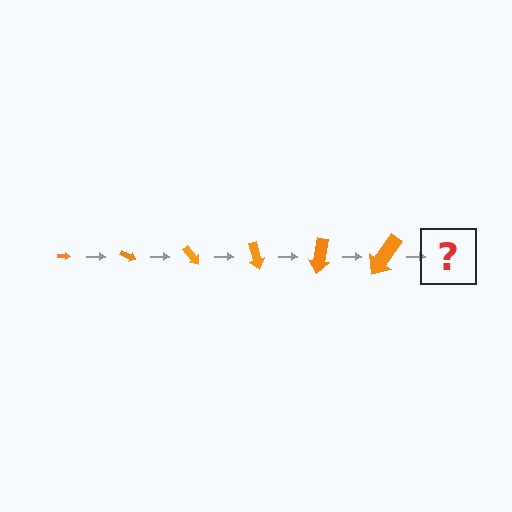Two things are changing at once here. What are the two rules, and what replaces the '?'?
The two rules are that the arrow grows larger each step and it rotates 25 degrees each step. The '?' should be an arrow, larger than the previous one and rotated 150 degrees from the start.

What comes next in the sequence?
The next element should be an arrow, larger than the previous one and rotated 150 degrees from the start.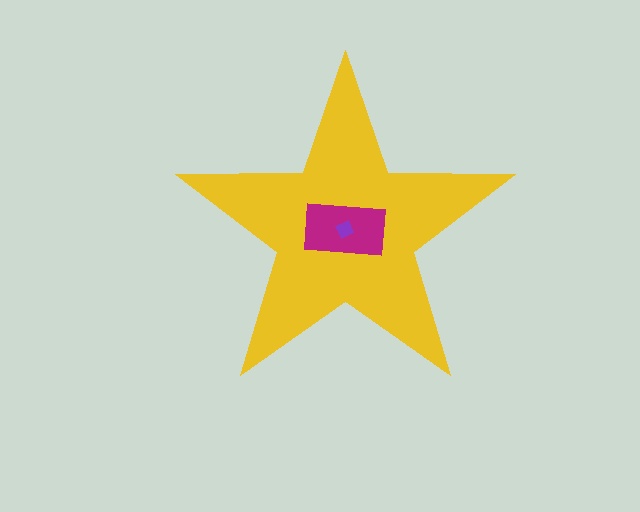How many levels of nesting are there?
3.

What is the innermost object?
The purple diamond.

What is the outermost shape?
The yellow star.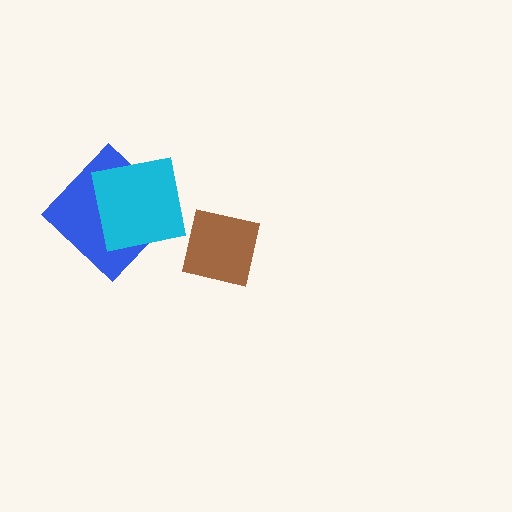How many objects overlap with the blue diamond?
1 object overlaps with the blue diamond.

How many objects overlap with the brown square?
0 objects overlap with the brown square.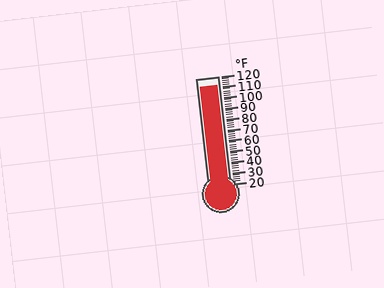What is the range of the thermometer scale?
The thermometer scale ranges from 20°F to 120°F.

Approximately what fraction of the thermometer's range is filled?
The thermometer is filled to approximately 90% of its range.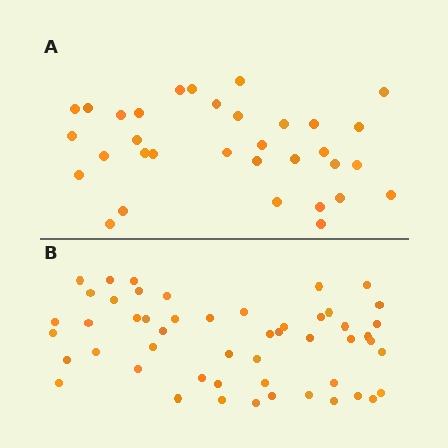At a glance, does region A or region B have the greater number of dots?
Region B (the bottom region) has more dots.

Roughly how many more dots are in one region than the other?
Region B has approximately 20 more dots than region A.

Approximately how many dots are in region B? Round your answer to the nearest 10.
About 50 dots. (The exact count is 51, which rounds to 50.)